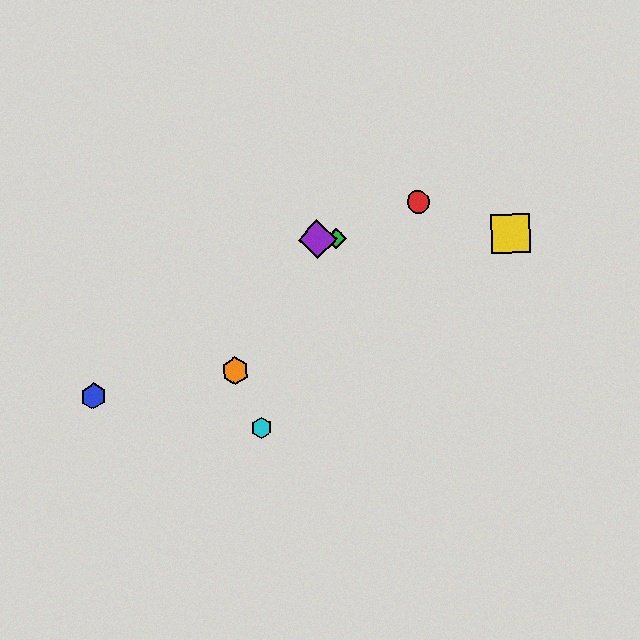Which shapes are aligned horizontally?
The green diamond, the yellow square, the purple diamond are aligned horizontally.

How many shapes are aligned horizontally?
3 shapes (the green diamond, the yellow square, the purple diamond) are aligned horizontally.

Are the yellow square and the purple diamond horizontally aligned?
Yes, both are at y≈234.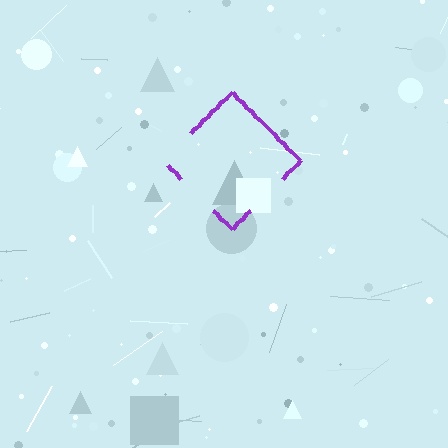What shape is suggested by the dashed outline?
The dashed outline suggests a diamond.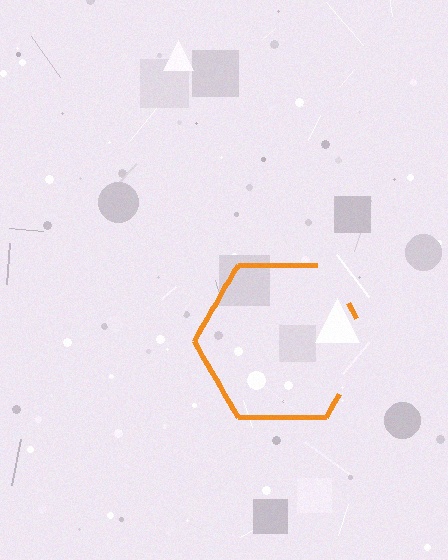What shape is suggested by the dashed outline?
The dashed outline suggests a hexagon.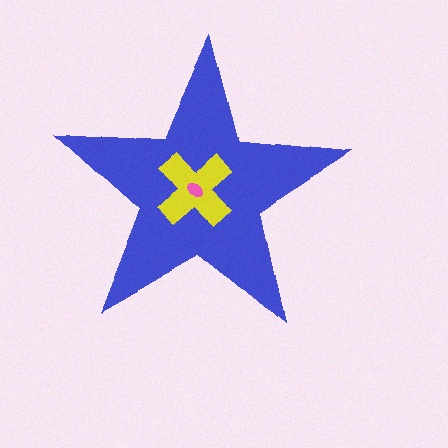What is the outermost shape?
The blue star.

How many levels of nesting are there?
3.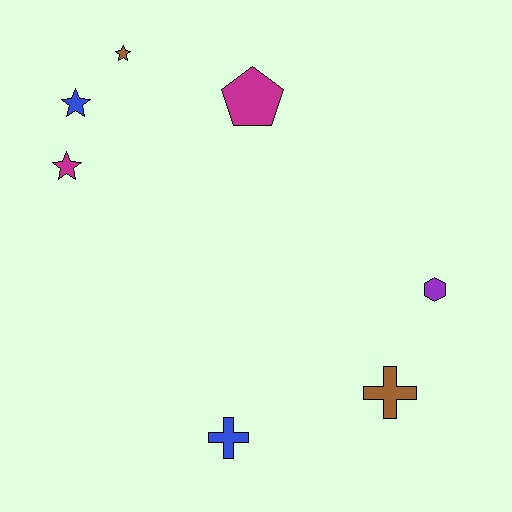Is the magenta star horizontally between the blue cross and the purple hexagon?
No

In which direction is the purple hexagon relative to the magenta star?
The purple hexagon is to the right of the magenta star.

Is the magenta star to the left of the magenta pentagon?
Yes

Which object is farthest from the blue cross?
The brown star is farthest from the blue cross.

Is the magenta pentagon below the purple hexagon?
No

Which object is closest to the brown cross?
The purple hexagon is closest to the brown cross.